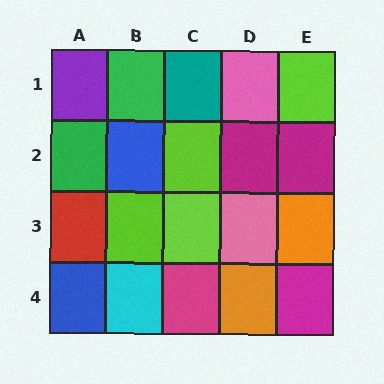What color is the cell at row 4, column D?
Orange.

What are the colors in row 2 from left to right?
Green, blue, lime, magenta, magenta.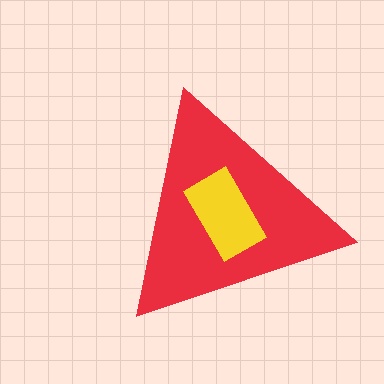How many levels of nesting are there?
2.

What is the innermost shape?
The yellow rectangle.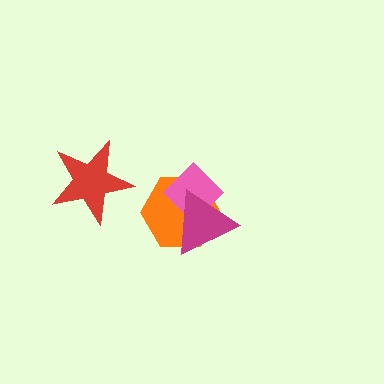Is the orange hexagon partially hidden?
Yes, it is partially covered by another shape.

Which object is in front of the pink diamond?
The magenta triangle is in front of the pink diamond.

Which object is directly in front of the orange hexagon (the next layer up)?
The pink diamond is directly in front of the orange hexagon.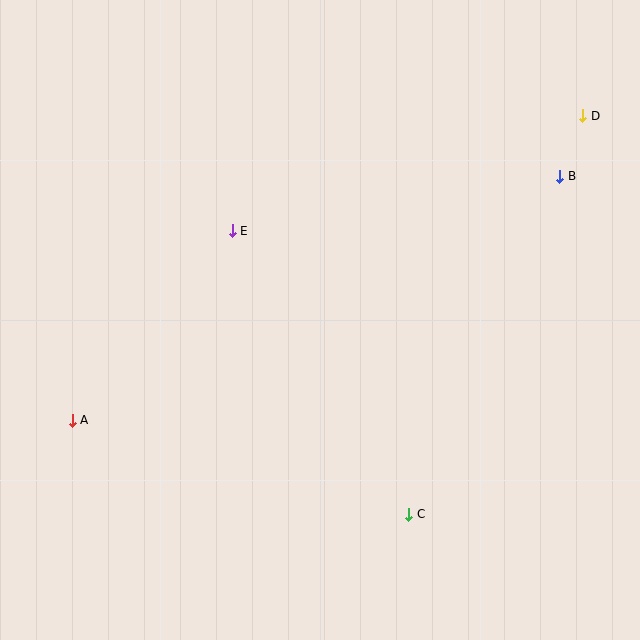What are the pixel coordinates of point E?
Point E is at (232, 231).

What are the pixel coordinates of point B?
Point B is at (560, 176).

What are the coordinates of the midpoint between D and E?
The midpoint between D and E is at (408, 173).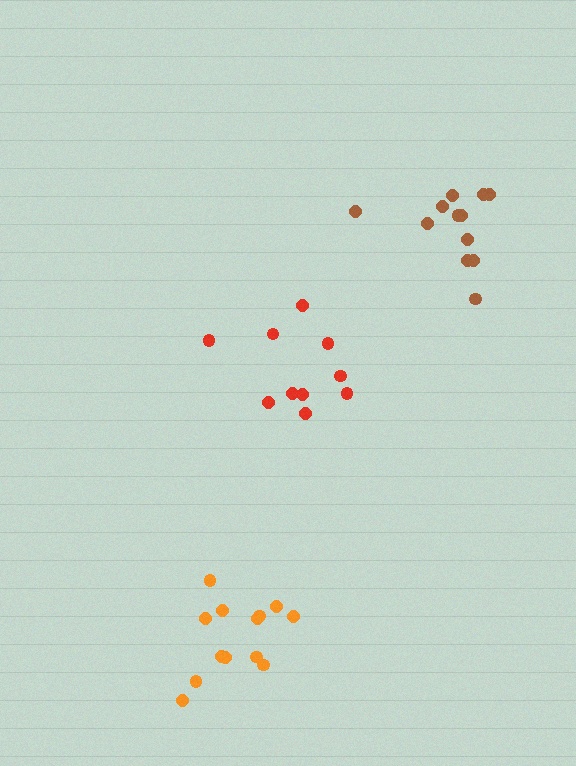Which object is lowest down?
The orange cluster is bottommost.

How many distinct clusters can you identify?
There are 3 distinct clusters.